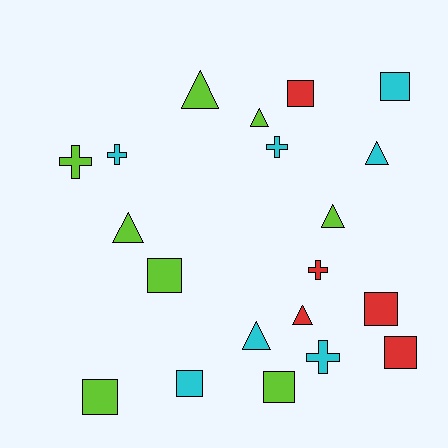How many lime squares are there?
There are 3 lime squares.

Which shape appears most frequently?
Square, with 8 objects.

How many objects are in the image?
There are 20 objects.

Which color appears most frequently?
Lime, with 8 objects.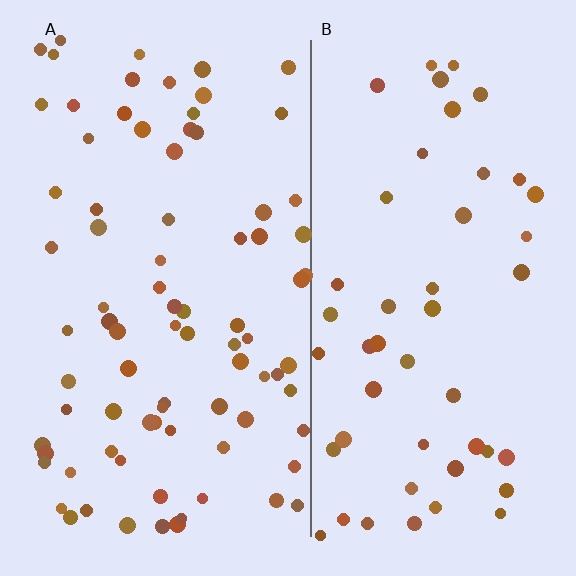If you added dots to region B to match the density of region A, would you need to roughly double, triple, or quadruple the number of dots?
Approximately double.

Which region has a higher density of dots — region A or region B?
A (the left).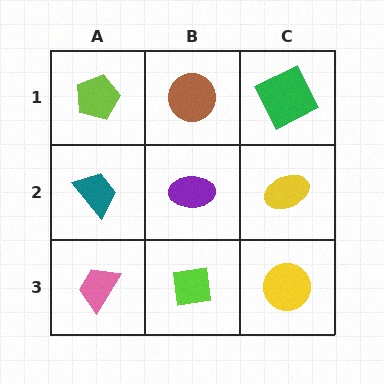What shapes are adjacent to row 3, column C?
A yellow ellipse (row 2, column C), a lime square (row 3, column B).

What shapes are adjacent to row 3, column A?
A teal trapezoid (row 2, column A), a lime square (row 3, column B).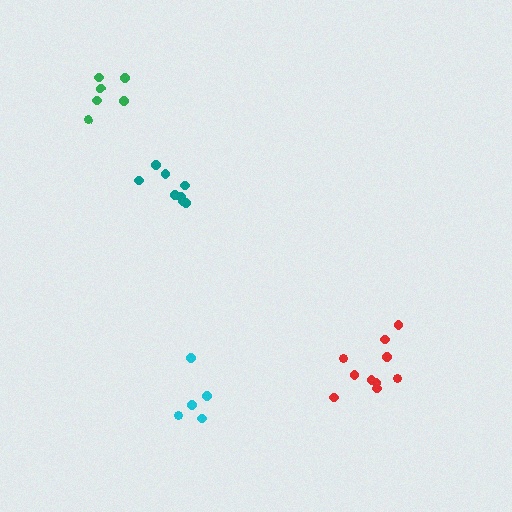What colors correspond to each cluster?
The clusters are colored: red, green, cyan, teal.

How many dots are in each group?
Group 1: 10 dots, Group 2: 6 dots, Group 3: 5 dots, Group 4: 8 dots (29 total).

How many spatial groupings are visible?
There are 4 spatial groupings.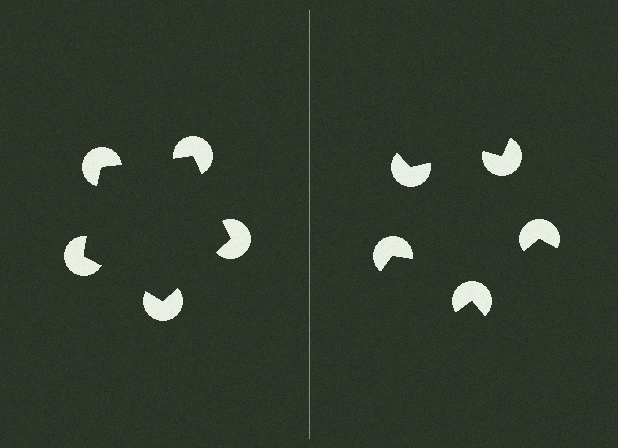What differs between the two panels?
The pac-man discs are positioned identically on both sides; only the wedge orientations differ. On the left they align to a pentagon; on the right they are misaligned.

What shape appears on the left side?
An illusory pentagon.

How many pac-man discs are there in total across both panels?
10 — 5 on each side.